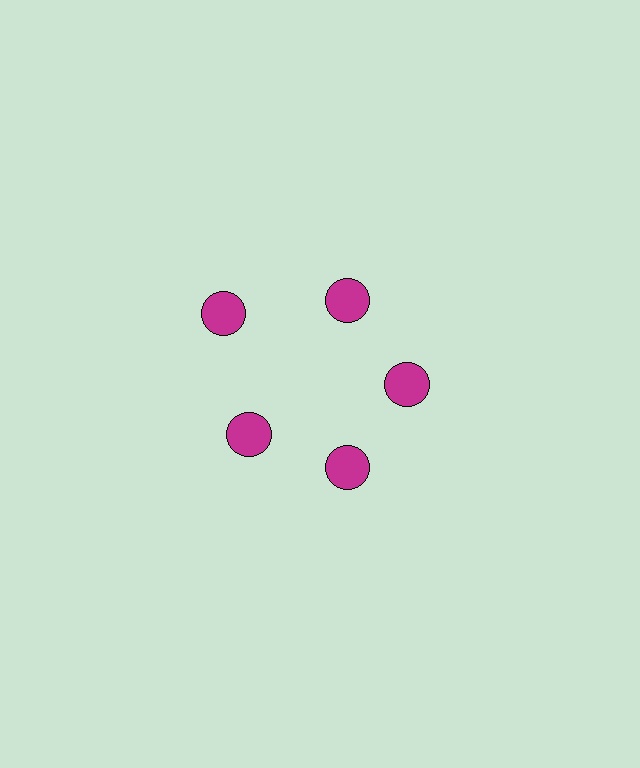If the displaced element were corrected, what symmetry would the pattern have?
It would have 5-fold rotational symmetry — the pattern would map onto itself every 72 degrees.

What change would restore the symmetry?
The symmetry would be restored by moving it inward, back onto the ring so that all 5 circles sit at equal angles and equal distance from the center.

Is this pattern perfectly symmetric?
No. The 5 magenta circles are arranged in a ring, but one element near the 10 o'clock position is pushed outward from the center, breaking the 5-fold rotational symmetry.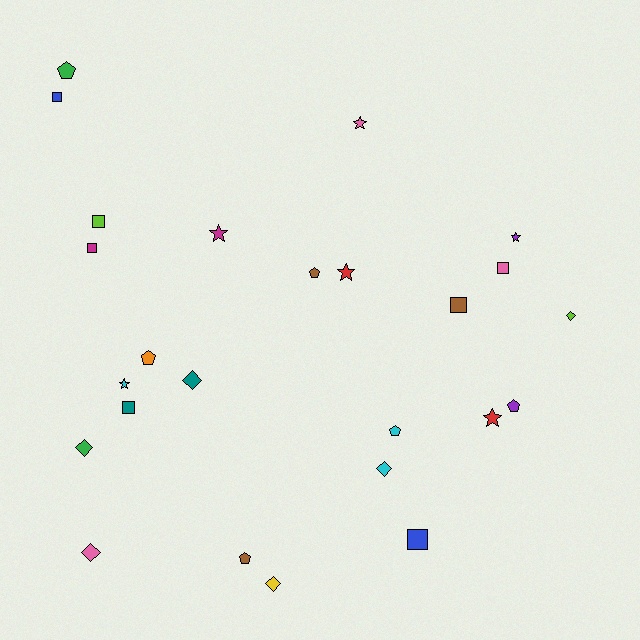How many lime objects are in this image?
There are 2 lime objects.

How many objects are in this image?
There are 25 objects.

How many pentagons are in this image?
There are 6 pentagons.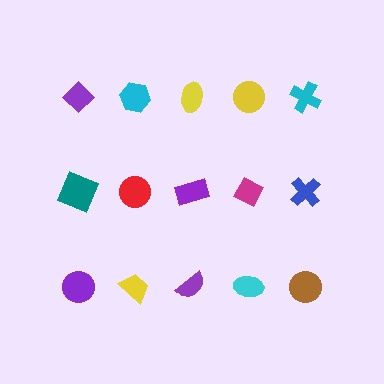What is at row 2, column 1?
A teal square.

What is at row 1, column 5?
A cyan cross.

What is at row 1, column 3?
A yellow ellipse.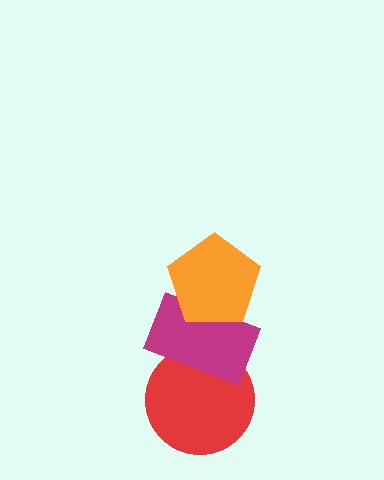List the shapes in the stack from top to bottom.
From top to bottom: the orange pentagon, the magenta rectangle, the red circle.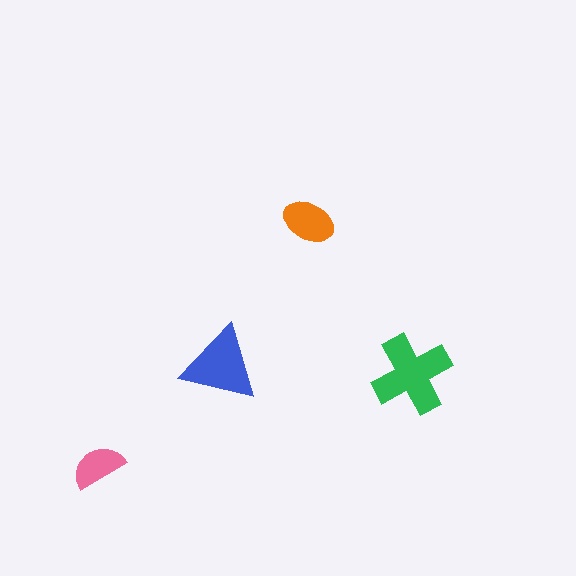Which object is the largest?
The green cross.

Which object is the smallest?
The pink semicircle.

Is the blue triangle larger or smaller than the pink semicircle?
Larger.